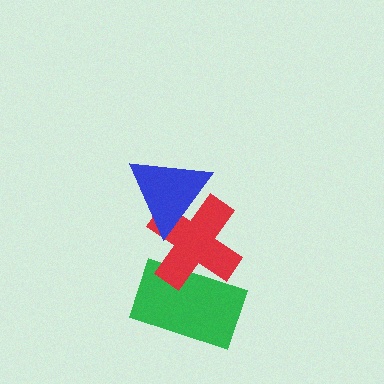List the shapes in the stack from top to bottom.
From top to bottom: the blue triangle, the red cross, the green rectangle.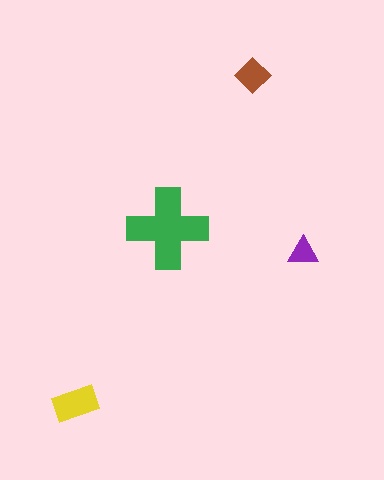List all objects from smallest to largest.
The purple triangle, the brown diamond, the yellow rectangle, the green cross.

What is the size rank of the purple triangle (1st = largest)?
4th.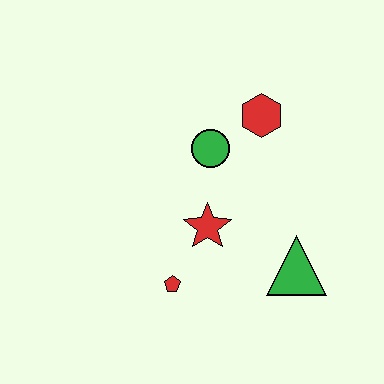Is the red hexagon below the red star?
No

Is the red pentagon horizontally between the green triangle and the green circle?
No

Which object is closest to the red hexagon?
The green circle is closest to the red hexagon.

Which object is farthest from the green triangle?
The red hexagon is farthest from the green triangle.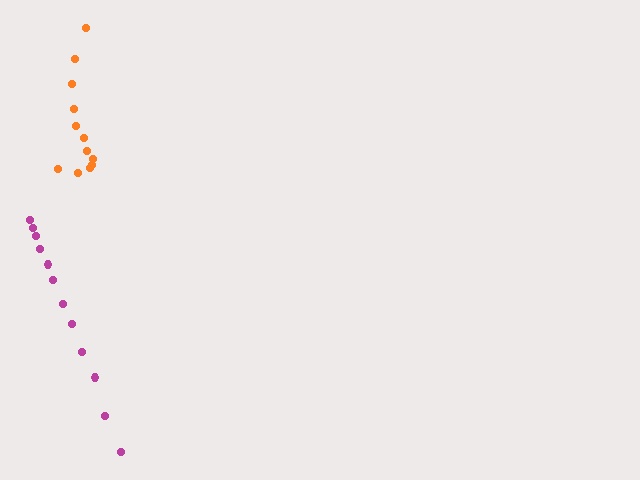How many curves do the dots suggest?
There are 2 distinct paths.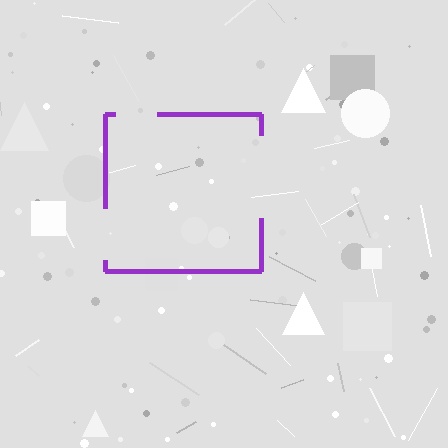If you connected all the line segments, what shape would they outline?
They would outline a square.